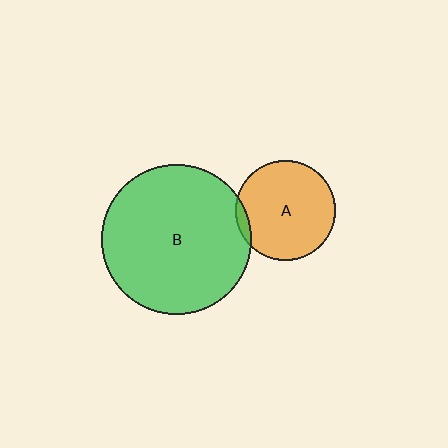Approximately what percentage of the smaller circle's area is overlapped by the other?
Approximately 5%.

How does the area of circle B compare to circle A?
Approximately 2.2 times.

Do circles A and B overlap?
Yes.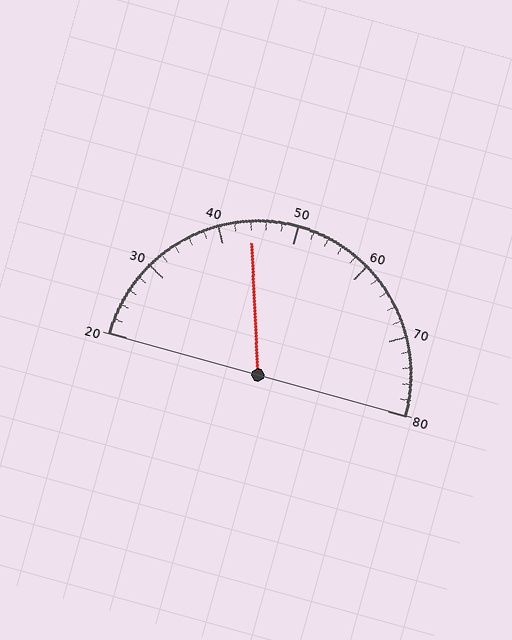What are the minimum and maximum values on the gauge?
The gauge ranges from 20 to 80.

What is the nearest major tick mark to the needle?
The nearest major tick mark is 40.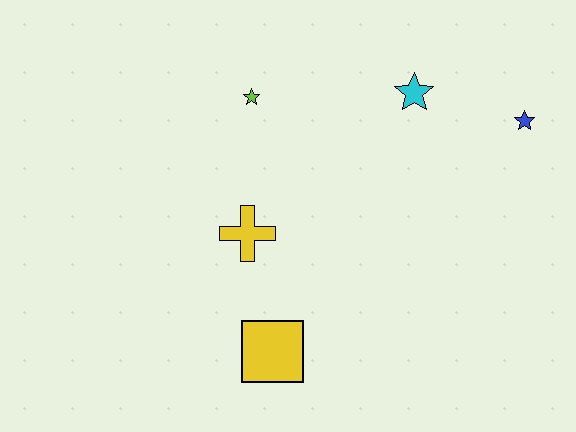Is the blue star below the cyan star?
Yes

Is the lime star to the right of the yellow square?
No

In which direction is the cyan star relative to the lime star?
The cyan star is to the right of the lime star.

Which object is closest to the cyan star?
The blue star is closest to the cyan star.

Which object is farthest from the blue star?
The yellow square is farthest from the blue star.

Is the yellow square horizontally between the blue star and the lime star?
Yes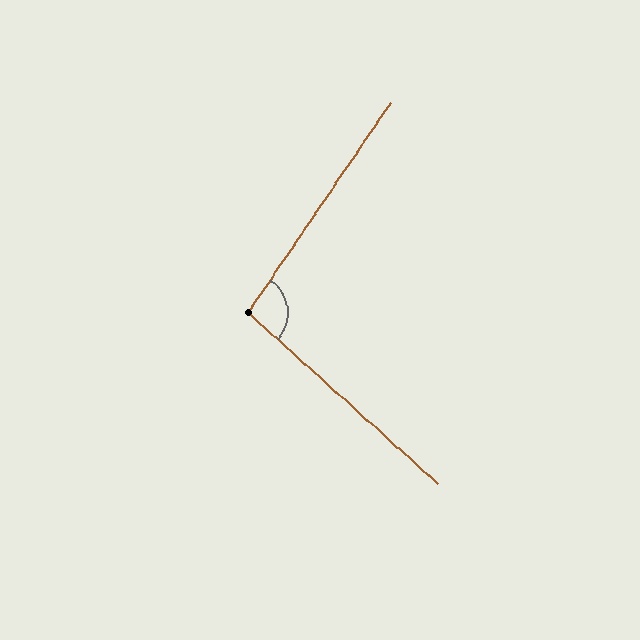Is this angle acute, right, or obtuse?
It is obtuse.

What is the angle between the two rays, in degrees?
Approximately 98 degrees.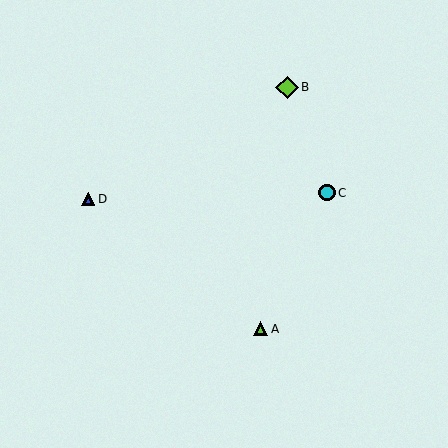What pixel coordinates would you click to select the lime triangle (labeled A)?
Click at (260, 329) to select the lime triangle A.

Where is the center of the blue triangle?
The center of the blue triangle is at (88, 199).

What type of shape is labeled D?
Shape D is a blue triangle.